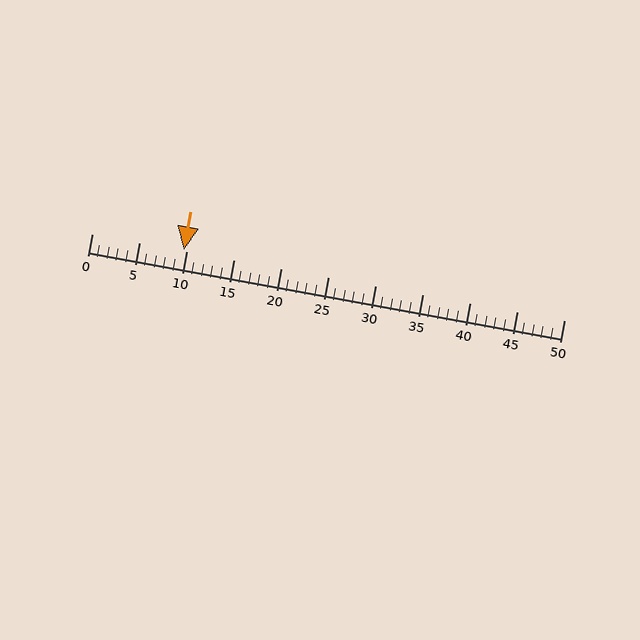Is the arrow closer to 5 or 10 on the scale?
The arrow is closer to 10.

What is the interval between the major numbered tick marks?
The major tick marks are spaced 5 units apart.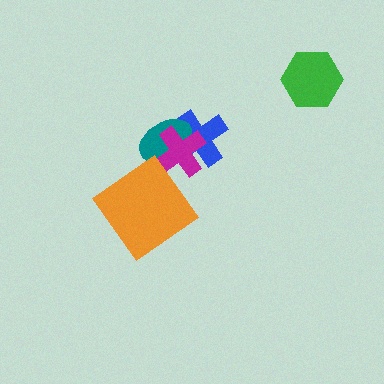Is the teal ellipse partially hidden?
Yes, it is partially covered by another shape.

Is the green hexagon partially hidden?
No, no other shape covers it.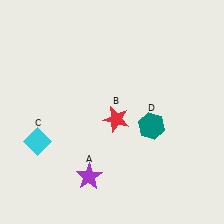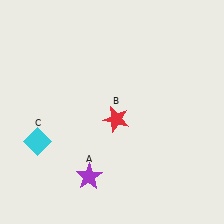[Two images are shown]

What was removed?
The teal hexagon (D) was removed in Image 2.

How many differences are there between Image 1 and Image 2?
There is 1 difference between the two images.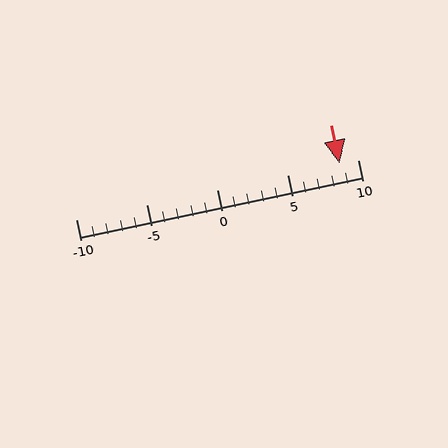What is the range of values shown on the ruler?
The ruler shows values from -10 to 10.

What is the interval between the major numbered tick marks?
The major tick marks are spaced 5 units apart.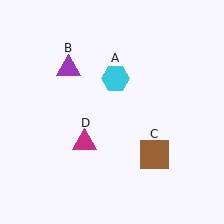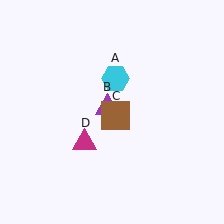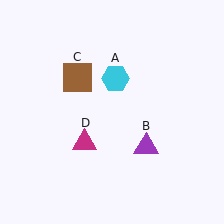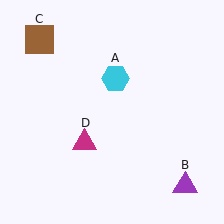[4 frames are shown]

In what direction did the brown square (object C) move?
The brown square (object C) moved up and to the left.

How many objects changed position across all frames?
2 objects changed position: purple triangle (object B), brown square (object C).